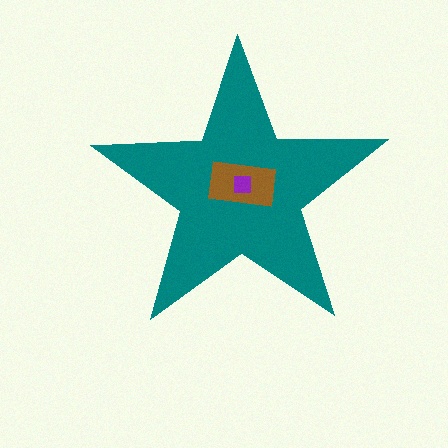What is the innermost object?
The purple square.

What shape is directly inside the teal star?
The brown rectangle.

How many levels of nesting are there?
3.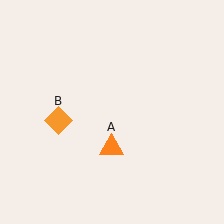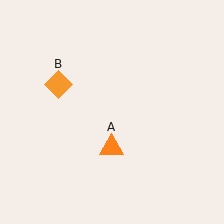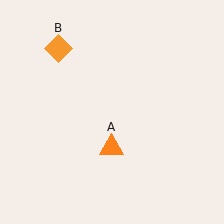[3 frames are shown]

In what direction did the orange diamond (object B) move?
The orange diamond (object B) moved up.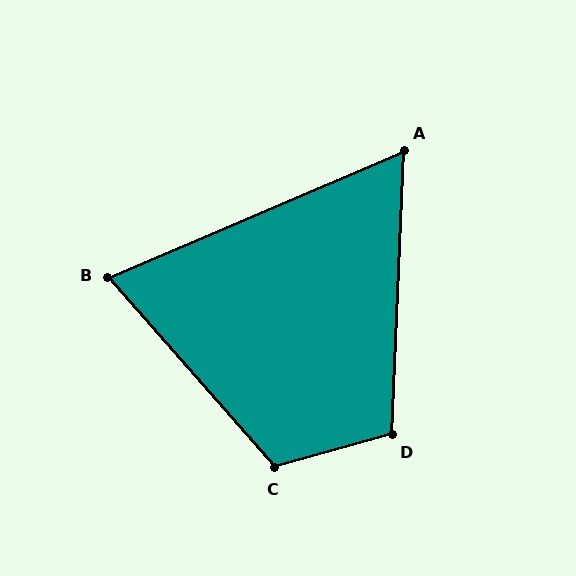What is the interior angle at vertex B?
Approximately 72 degrees (acute).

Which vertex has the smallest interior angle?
A, at approximately 64 degrees.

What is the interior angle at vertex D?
Approximately 108 degrees (obtuse).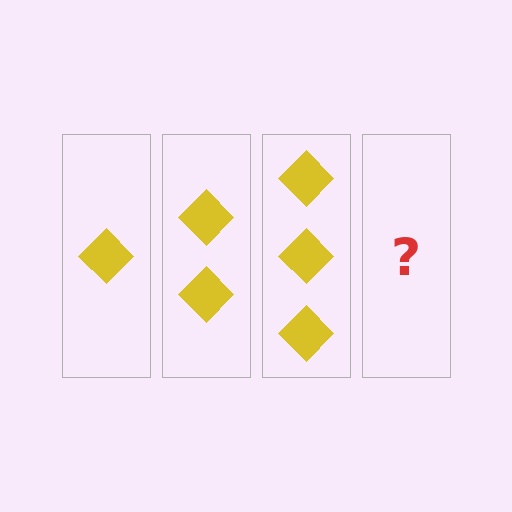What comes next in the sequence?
The next element should be 4 diamonds.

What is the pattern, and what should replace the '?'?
The pattern is that each step adds one more diamond. The '?' should be 4 diamonds.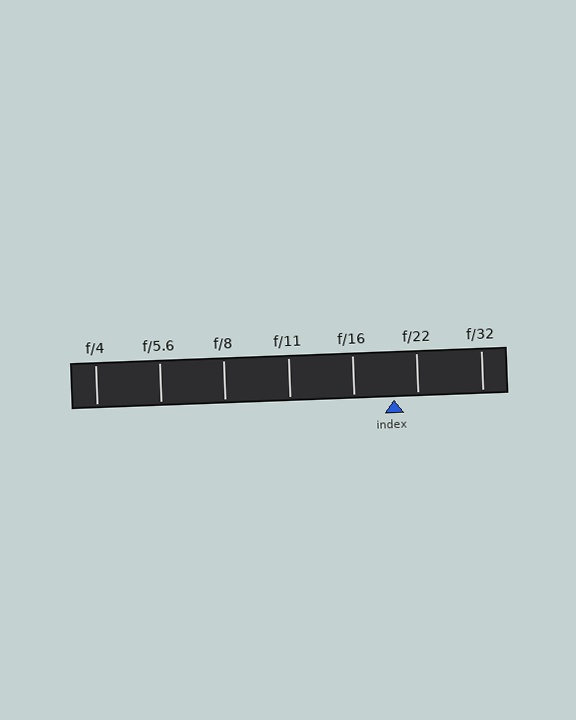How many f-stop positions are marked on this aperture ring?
There are 7 f-stop positions marked.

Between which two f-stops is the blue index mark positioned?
The index mark is between f/16 and f/22.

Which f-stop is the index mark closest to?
The index mark is closest to f/22.